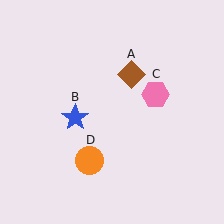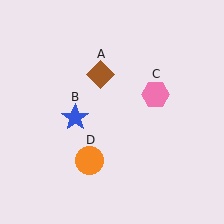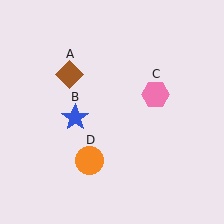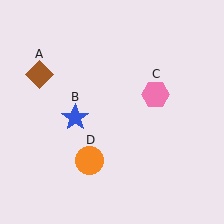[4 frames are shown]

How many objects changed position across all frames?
1 object changed position: brown diamond (object A).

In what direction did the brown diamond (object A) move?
The brown diamond (object A) moved left.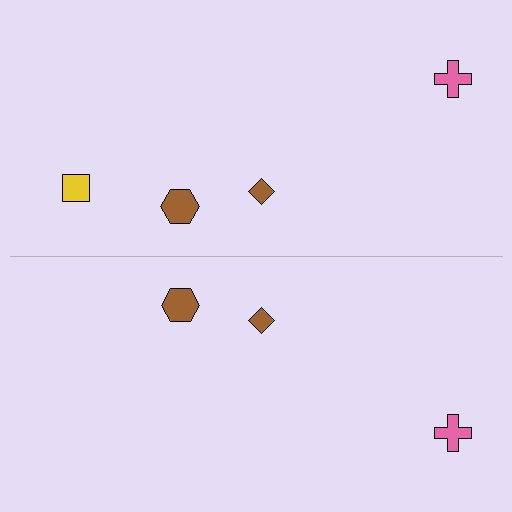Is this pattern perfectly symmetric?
No, the pattern is not perfectly symmetric. A yellow square is missing from the bottom side.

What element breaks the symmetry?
A yellow square is missing from the bottom side.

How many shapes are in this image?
There are 7 shapes in this image.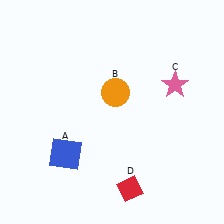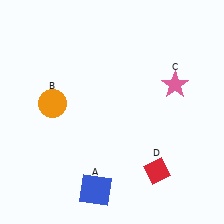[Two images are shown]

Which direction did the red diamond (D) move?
The red diamond (D) moved right.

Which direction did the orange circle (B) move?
The orange circle (B) moved left.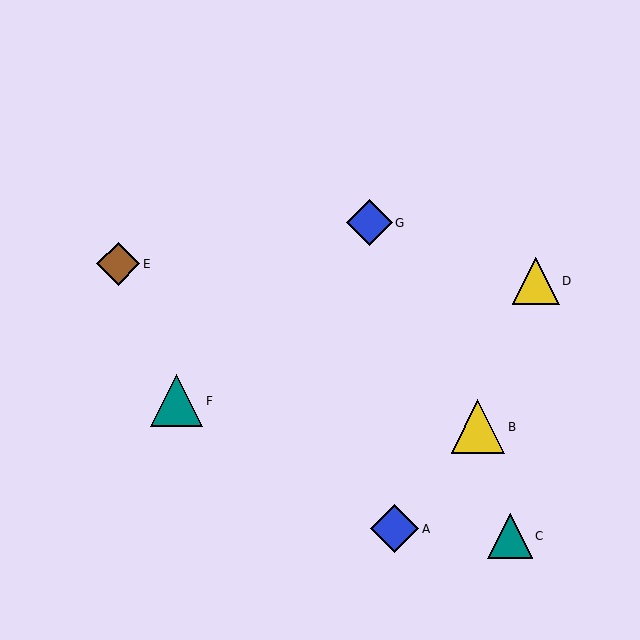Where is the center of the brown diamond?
The center of the brown diamond is at (118, 264).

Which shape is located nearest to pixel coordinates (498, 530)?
The teal triangle (labeled C) at (510, 536) is nearest to that location.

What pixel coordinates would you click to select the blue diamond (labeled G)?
Click at (369, 223) to select the blue diamond G.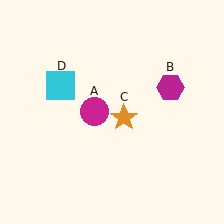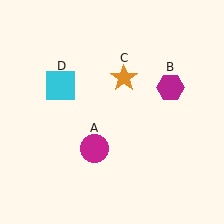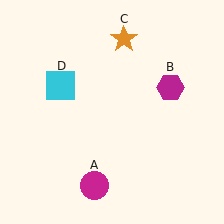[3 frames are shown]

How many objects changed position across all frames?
2 objects changed position: magenta circle (object A), orange star (object C).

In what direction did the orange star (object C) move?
The orange star (object C) moved up.